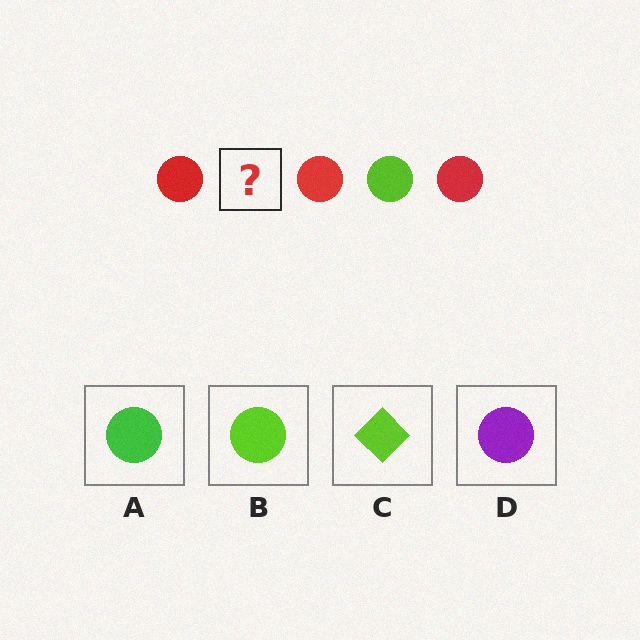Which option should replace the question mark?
Option B.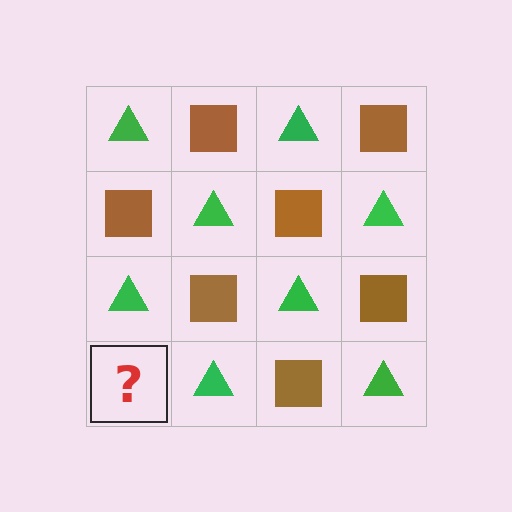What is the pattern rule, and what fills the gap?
The rule is that it alternates green triangle and brown square in a checkerboard pattern. The gap should be filled with a brown square.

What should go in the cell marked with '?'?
The missing cell should contain a brown square.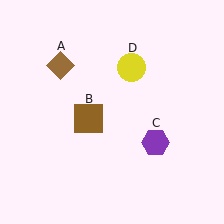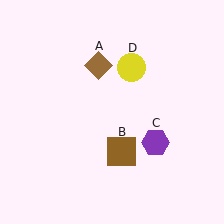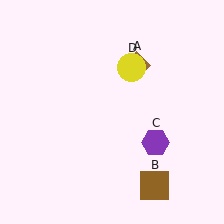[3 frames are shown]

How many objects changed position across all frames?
2 objects changed position: brown diamond (object A), brown square (object B).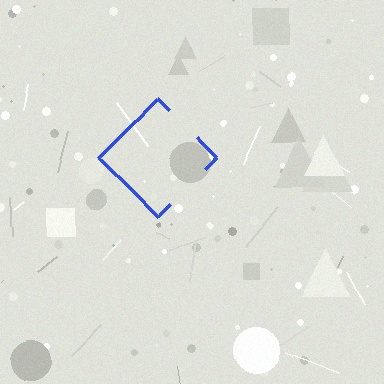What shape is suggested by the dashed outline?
The dashed outline suggests a diamond.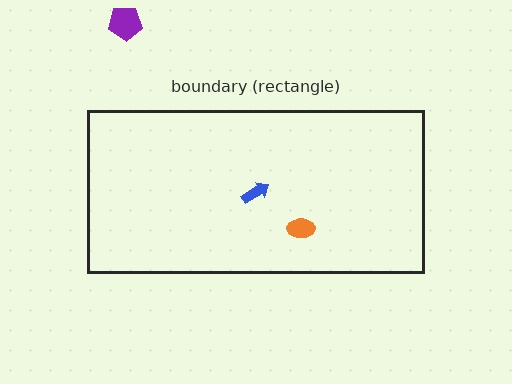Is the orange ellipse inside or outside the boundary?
Inside.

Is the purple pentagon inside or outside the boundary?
Outside.